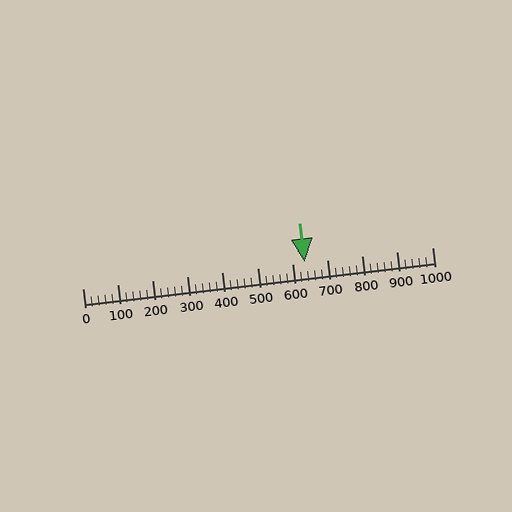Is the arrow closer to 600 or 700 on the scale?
The arrow is closer to 600.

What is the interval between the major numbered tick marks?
The major tick marks are spaced 100 units apart.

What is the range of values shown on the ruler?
The ruler shows values from 0 to 1000.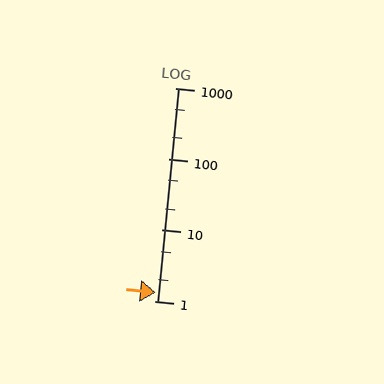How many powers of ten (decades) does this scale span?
The scale spans 3 decades, from 1 to 1000.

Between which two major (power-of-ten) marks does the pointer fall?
The pointer is between 1 and 10.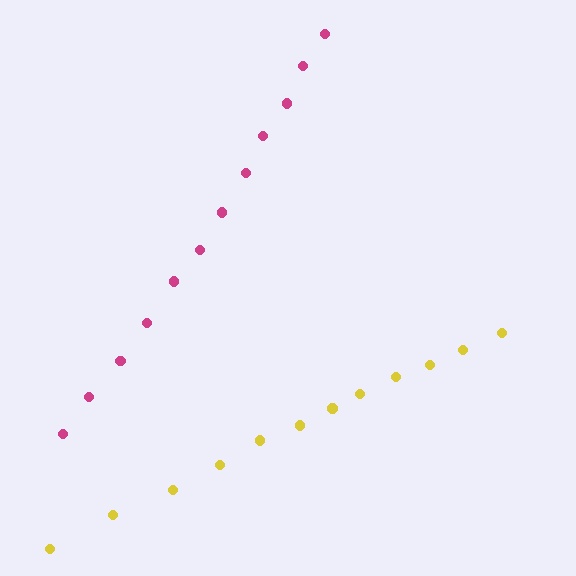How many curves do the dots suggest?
There are 2 distinct paths.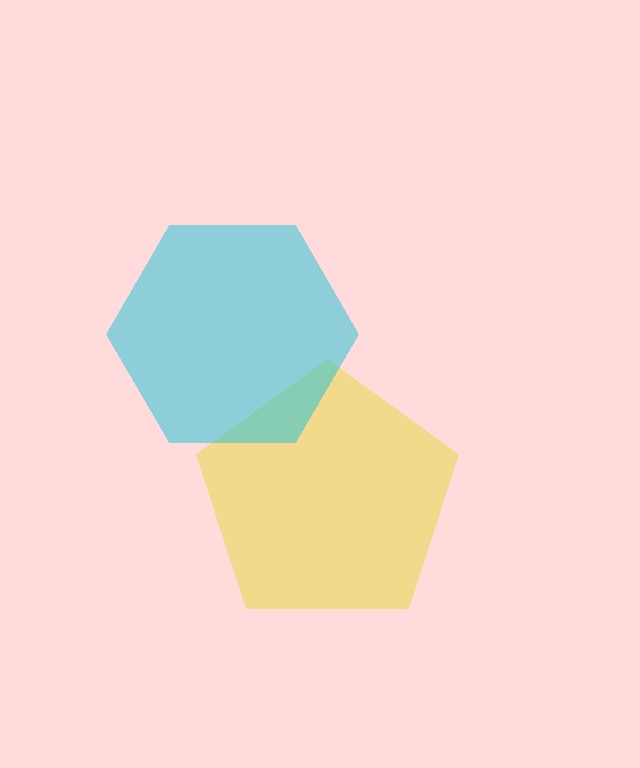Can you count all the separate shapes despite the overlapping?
Yes, there are 2 separate shapes.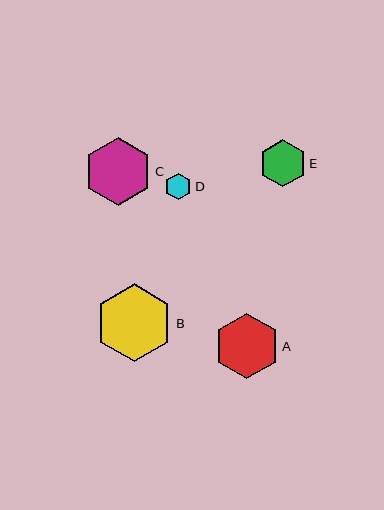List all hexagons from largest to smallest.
From largest to smallest: B, C, A, E, D.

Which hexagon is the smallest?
Hexagon D is the smallest with a size of approximately 27 pixels.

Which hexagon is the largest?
Hexagon B is the largest with a size of approximately 78 pixels.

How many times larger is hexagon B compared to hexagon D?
Hexagon B is approximately 2.9 times the size of hexagon D.